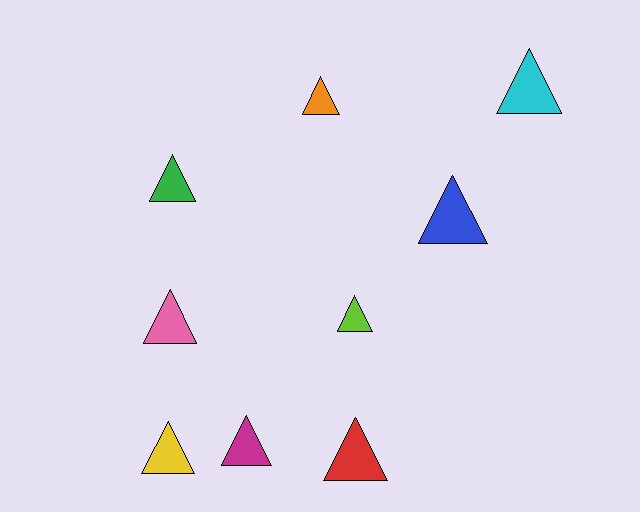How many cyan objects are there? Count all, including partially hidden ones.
There is 1 cyan object.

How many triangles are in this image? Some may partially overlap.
There are 9 triangles.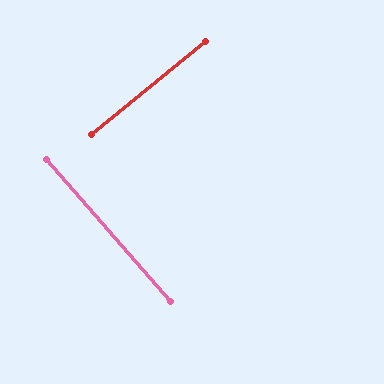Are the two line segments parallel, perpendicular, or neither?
Perpendicular — they meet at approximately 88°.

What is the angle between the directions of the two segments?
Approximately 88 degrees.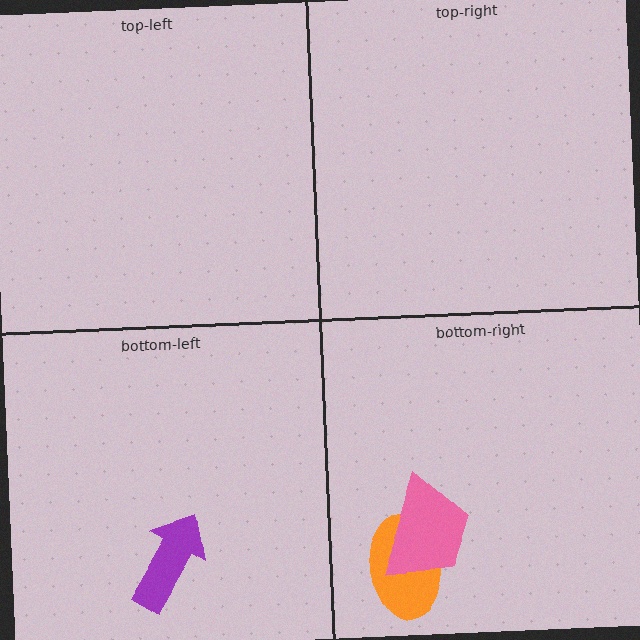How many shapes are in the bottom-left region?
1.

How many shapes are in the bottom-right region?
2.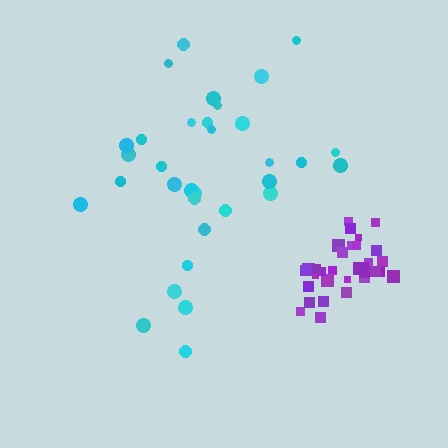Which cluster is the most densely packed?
Purple.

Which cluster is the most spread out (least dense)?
Cyan.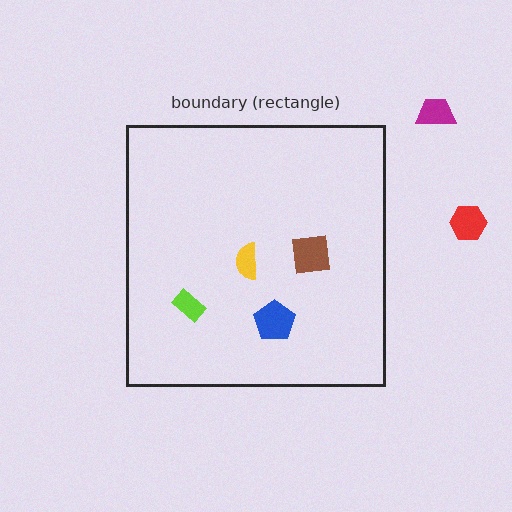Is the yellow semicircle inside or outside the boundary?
Inside.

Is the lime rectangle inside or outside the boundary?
Inside.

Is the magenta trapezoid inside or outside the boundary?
Outside.